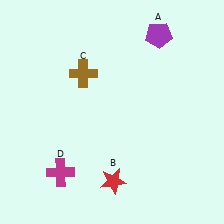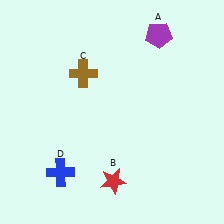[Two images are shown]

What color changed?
The cross (D) changed from magenta in Image 1 to blue in Image 2.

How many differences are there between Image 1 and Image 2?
There is 1 difference between the two images.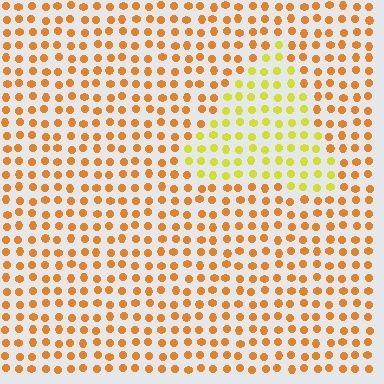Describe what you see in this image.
The image is filled with small orange elements in a uniform arrangement. A triangle-shaped region is visible where the elements are tinted to a slightly different hue, forming a subtle color boundary.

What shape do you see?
I see a triangle.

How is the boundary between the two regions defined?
The boundary is defined purely by a slight shift in hue (about 37 degrees). Spacing, size, and orientation are identical on both sides.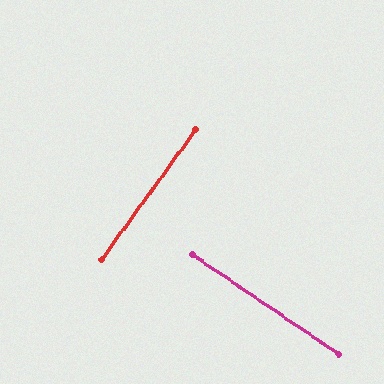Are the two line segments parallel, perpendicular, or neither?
Perpendicular — they meet at approximately 89°.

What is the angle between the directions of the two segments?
Approximately 89 degrees.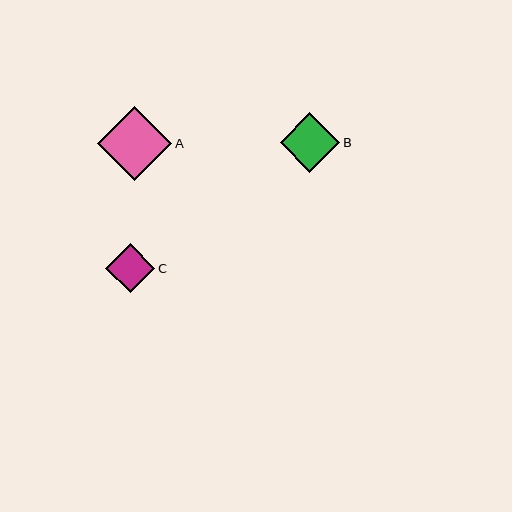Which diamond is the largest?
Diamond A is the largest with a size of approximately 74 pixels.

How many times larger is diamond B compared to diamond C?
Diamond B is approximately 1.2 times the size of diamond C.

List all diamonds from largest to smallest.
From largest to smallest: A, B, C.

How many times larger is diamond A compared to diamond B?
Diamond A is approximately 1.2 times the size of diamond B.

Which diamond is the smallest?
Diamond C is the smallest with a size of approximately 49 pixels.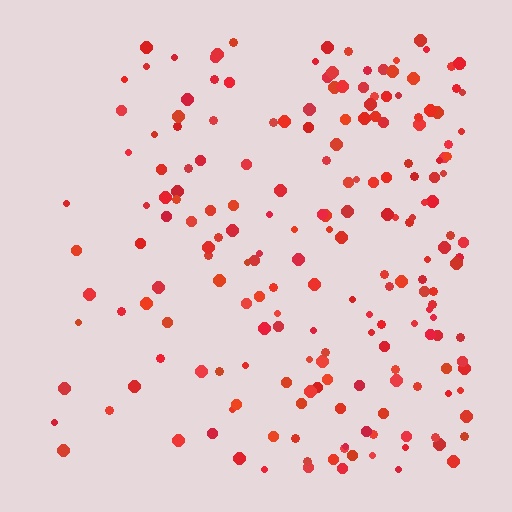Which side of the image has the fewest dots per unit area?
The left.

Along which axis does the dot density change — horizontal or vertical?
Horizontal.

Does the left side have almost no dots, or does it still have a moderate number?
Still a moderate number, just noticeably fewer than the right.